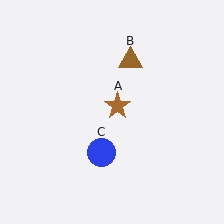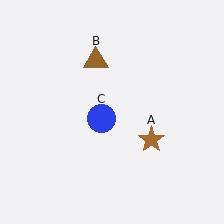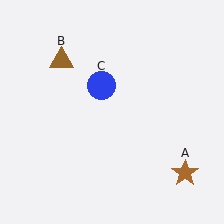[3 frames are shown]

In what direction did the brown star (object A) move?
The brown star (object A) moved down and to the right.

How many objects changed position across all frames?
3 objects changed position: brown star (object A), brown triangle (object B), blue circle (object C).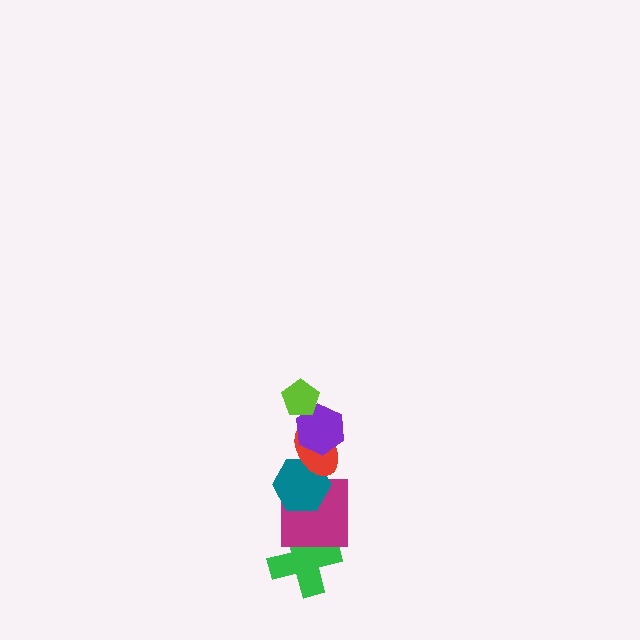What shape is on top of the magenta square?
The teal hexagon is on top of the magenta square.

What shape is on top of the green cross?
The magenta square is on top of the green cross.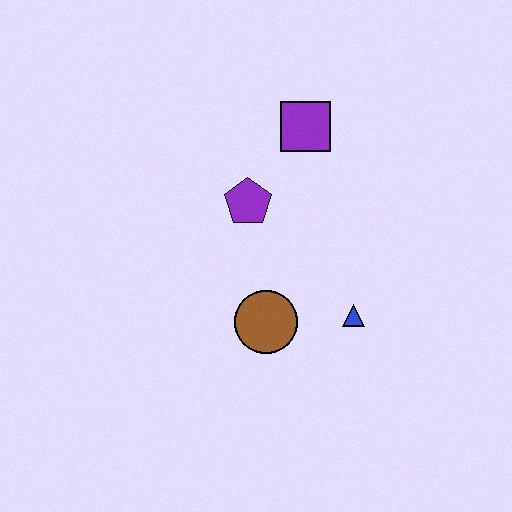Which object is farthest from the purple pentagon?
The blue triangle is farthest from the purple pentagon.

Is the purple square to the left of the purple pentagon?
No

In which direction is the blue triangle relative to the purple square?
The blue triangle is below the purple square.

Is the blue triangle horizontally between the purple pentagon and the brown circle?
No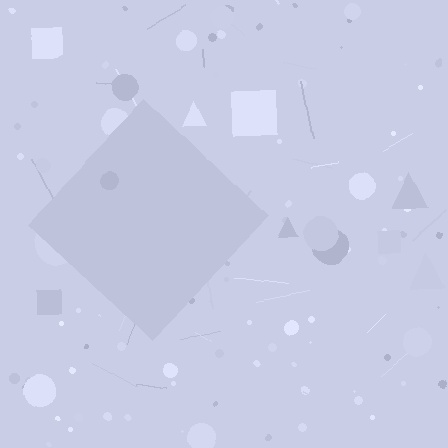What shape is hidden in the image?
A diamond is hidden in the image.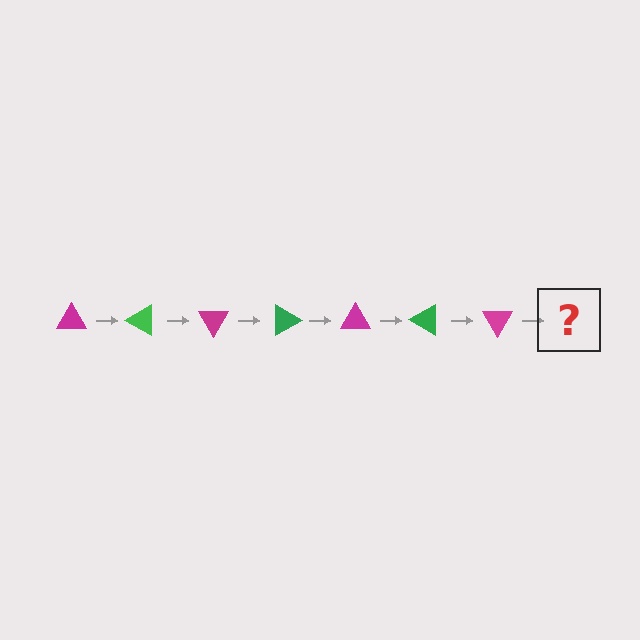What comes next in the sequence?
The next element should be a green triangle, rotated 210 degrees from the start.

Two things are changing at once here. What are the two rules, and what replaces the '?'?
The two rules are that it rotates 30 degrees each step and the color cycles through magenta and green. The '?' should be a green triangle, rotated 210 degrees from the start.